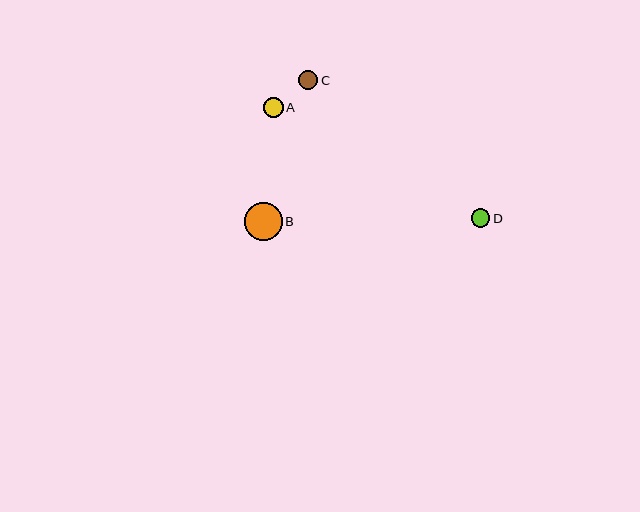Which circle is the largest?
Circle B is the largest with a size of approximately 38 pixels.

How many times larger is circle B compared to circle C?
Circle B is approximately 2.0 times the size of circle C.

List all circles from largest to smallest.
From largest to smallest: B, A, C, D.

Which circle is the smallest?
Circle D is the smallest with a size of approximately 19 pixels.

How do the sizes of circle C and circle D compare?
Circle C and circle D are approximately the same size.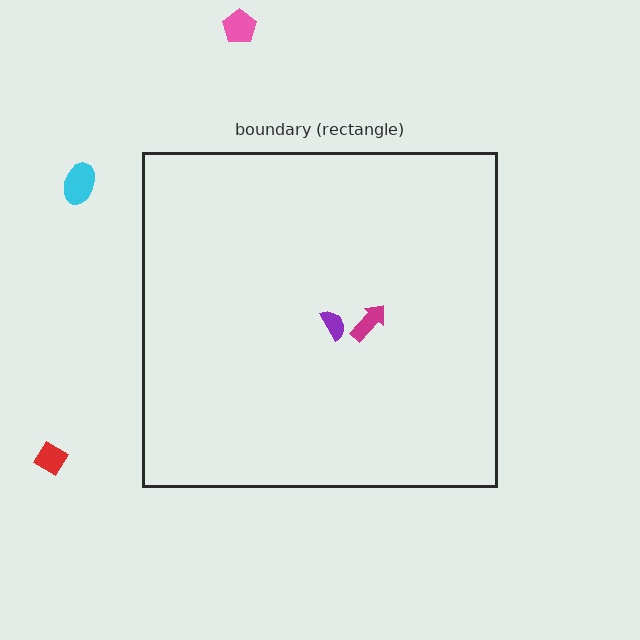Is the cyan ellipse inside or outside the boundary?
Outside.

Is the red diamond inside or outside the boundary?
Outside.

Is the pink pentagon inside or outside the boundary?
Outside.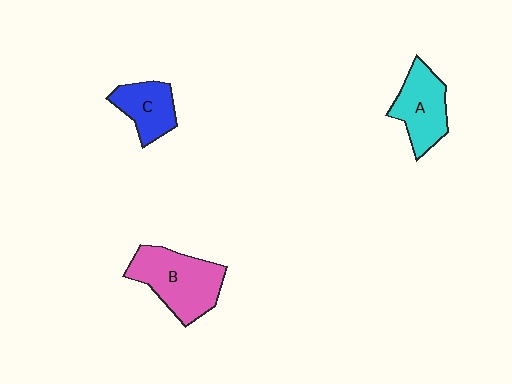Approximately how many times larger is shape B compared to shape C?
Approximately 1.7 times.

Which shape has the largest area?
Shape B (pink).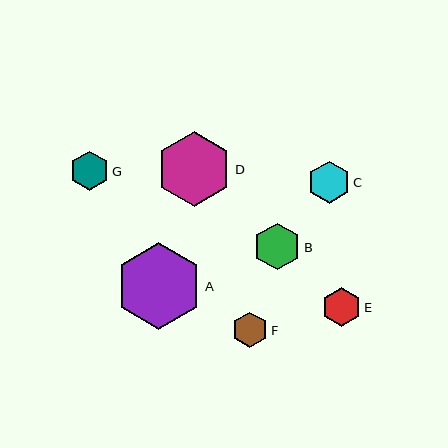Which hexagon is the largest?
Hexagon A is the largest with a size of approximately 86 pixels.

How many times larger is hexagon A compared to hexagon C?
Hexagon A is approximately 2.1 times the size of hexagon C.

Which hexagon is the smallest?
Hexagon F is the smallest with a size of approximately 35 pixels.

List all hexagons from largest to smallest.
From largest to smallest: A, D, B, C, E, G, F.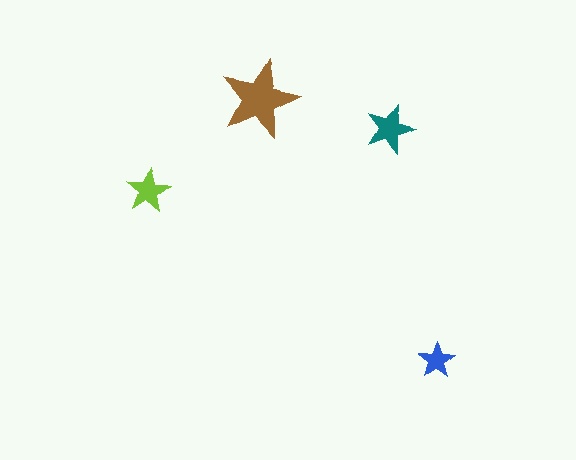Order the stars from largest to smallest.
the brown one, the teal one, the lime one, the blue one.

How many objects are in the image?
There are 4 objects in the image.